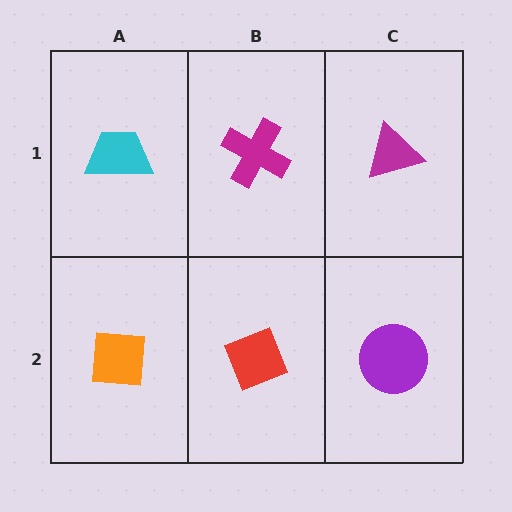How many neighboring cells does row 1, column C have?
2.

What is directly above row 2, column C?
A magenta triangle.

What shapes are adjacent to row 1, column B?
A red diamond (row 2, column B), a cyan trapezoid (row 1, column A), a magenta triangle (row 1, column C).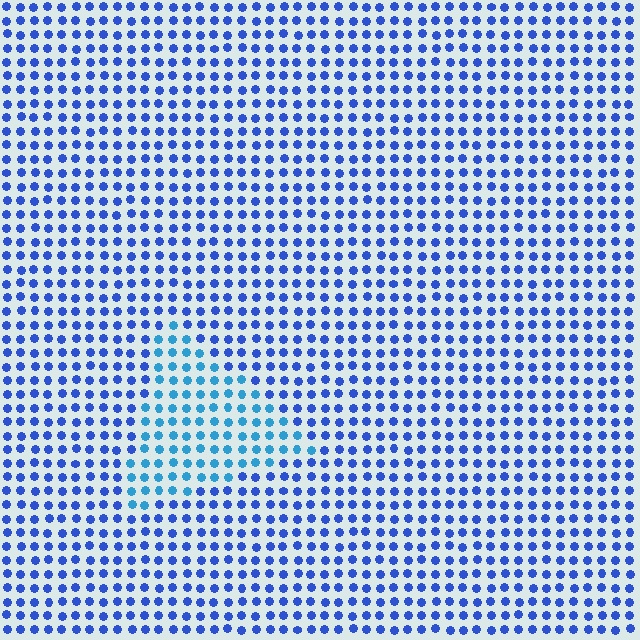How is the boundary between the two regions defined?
The boundary is defined purely by a slight shift in hue (about 28 degrees). Spacing, size, and orientation are identical on both sides.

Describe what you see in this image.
The image is filled with small blue elements in a uniform arrangement. A triangle-shaped region is visible where the elements are tinted to a slightly different hue, forming a subtle color boundary.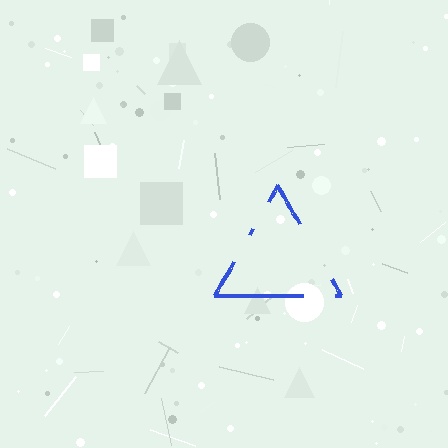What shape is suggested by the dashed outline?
The dashed outline suggests a triangle.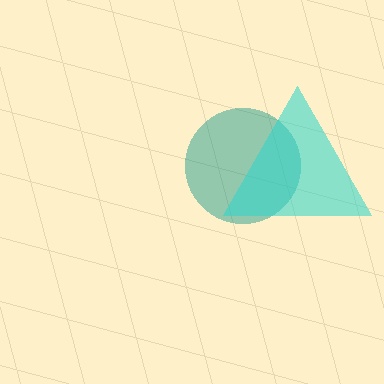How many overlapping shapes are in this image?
There are 2 overlapping shapes in the image.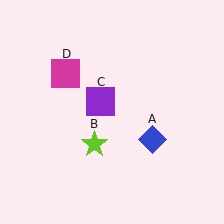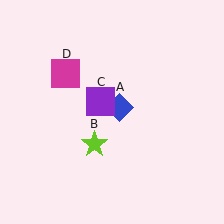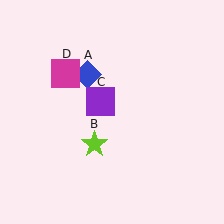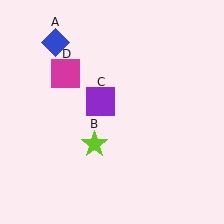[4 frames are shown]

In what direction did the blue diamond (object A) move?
The blue diamond (object A) moved up and to the left.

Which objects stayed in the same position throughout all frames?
Lime star (object B) and purple square (object C) and magenta square (object D) remained stationary.